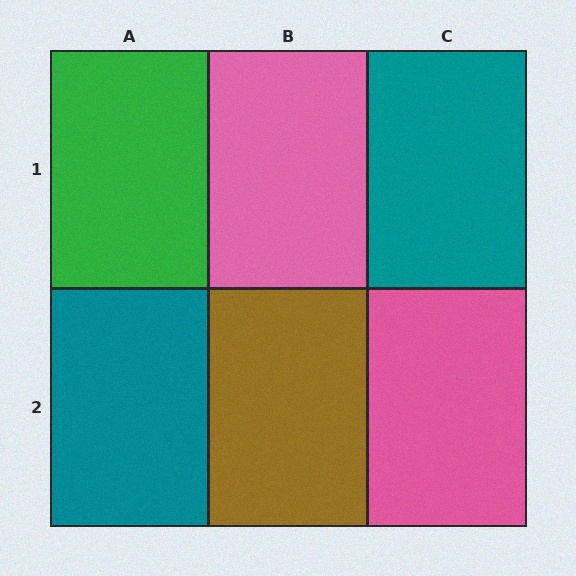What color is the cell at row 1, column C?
Teal.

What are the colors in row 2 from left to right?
Teal, brown, pink.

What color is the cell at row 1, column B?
Pink.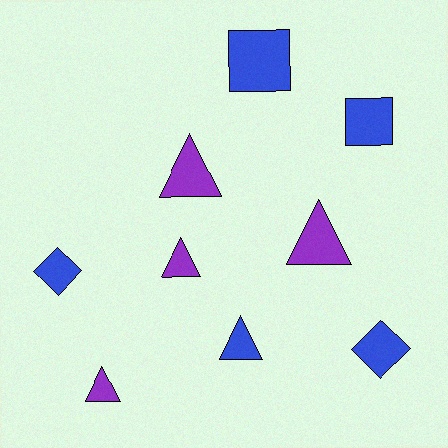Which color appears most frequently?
Blue, with 5 objects.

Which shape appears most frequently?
Triangle, with 5 objects.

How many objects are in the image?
There are 9 objects.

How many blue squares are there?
There are 2 blue squares.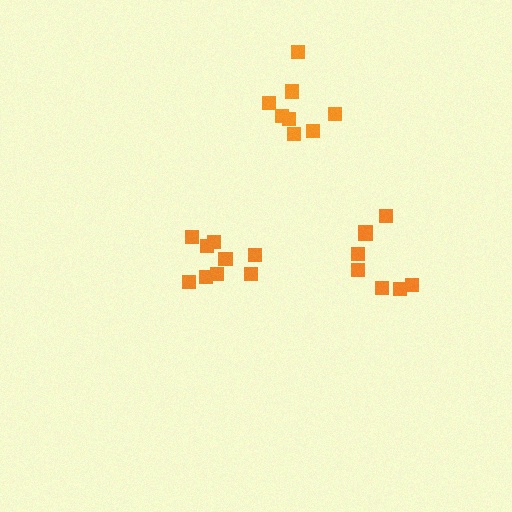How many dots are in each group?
Group 1: 8 dots, Group 2: 9 dots, Group 3: 8 dots (25 total).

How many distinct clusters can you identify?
There are 3 distinct clusters.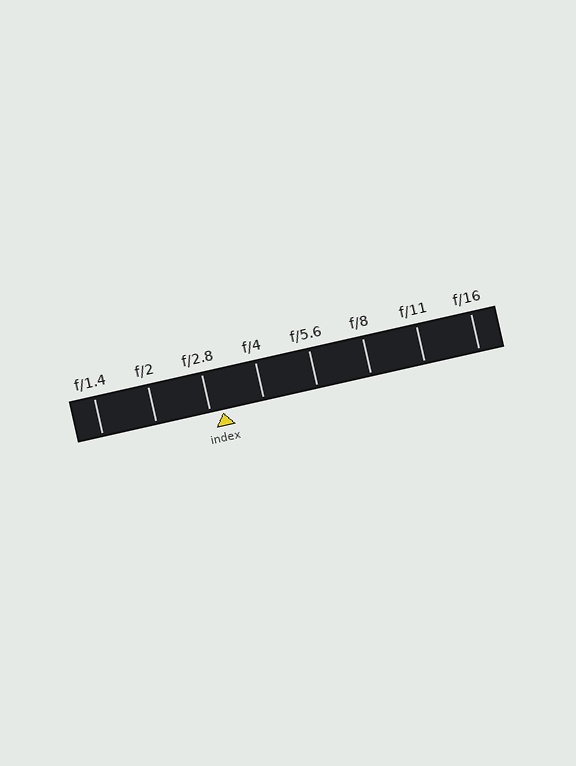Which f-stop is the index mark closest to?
The index mark is closest to f/2.8.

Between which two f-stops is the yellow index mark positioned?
The index mark is between f/2.8 and f/4.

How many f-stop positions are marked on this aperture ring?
There are 8 f-stop positions marked.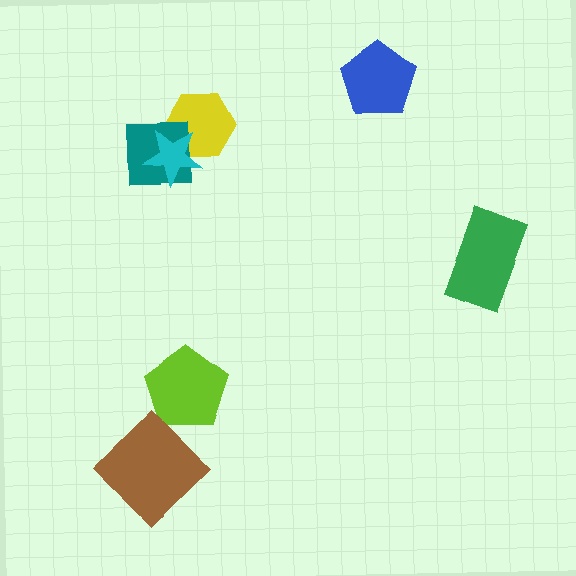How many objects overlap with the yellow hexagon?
2 objects overlap with the yellow hexagon.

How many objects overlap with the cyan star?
2 objects overlap with the cyan star.